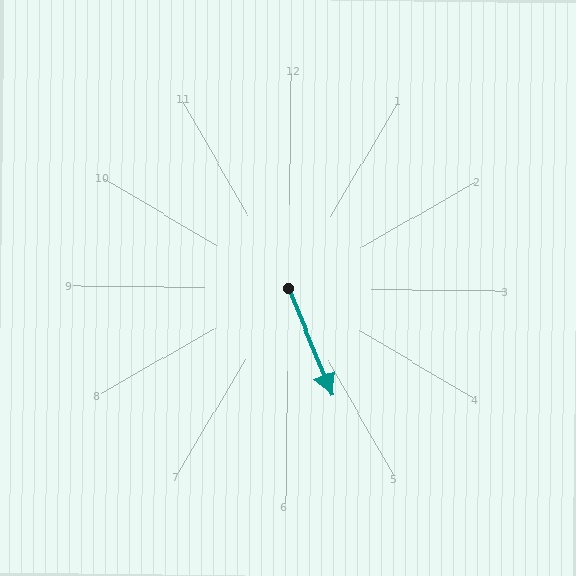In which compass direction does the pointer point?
Southeast.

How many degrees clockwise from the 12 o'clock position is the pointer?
Approximately 157 degrees.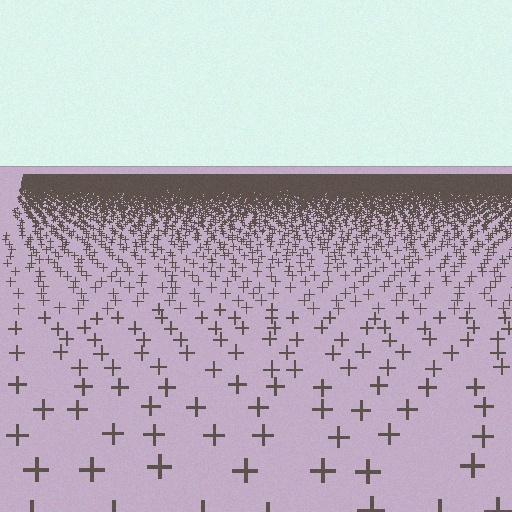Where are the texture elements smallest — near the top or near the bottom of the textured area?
Near the top.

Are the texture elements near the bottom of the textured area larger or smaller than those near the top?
Larger. Near the bottom, elements are closer to the viewer and appear at a bigger on-screen size.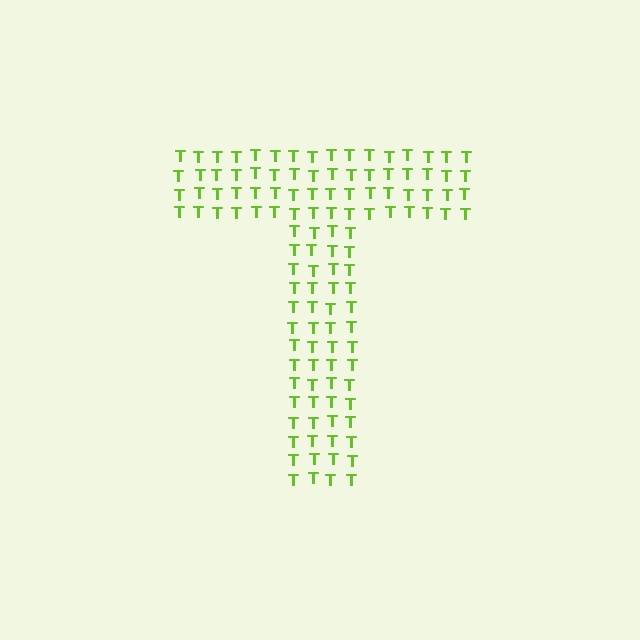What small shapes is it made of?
It is made of small letter T's.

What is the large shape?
The large shape is the letter T.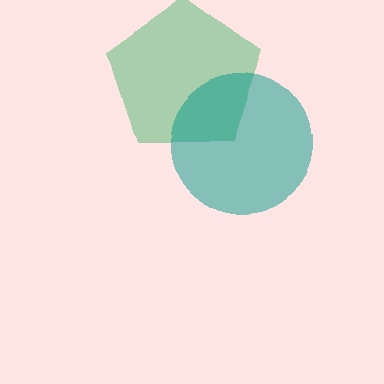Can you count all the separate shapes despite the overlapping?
Yes, there are 2 separate shapes.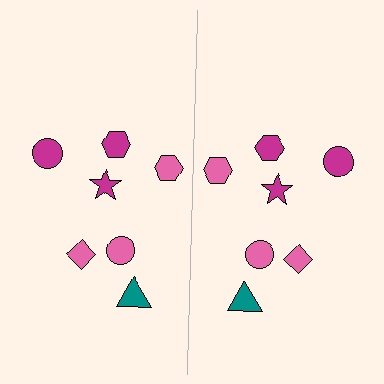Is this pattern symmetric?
Yes, this pattern has bilateral (reflection) symmetry.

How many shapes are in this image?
There are 14 shapes in this image.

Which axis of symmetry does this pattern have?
The pattern has a vertical axis of symmetry running through the center of the image.